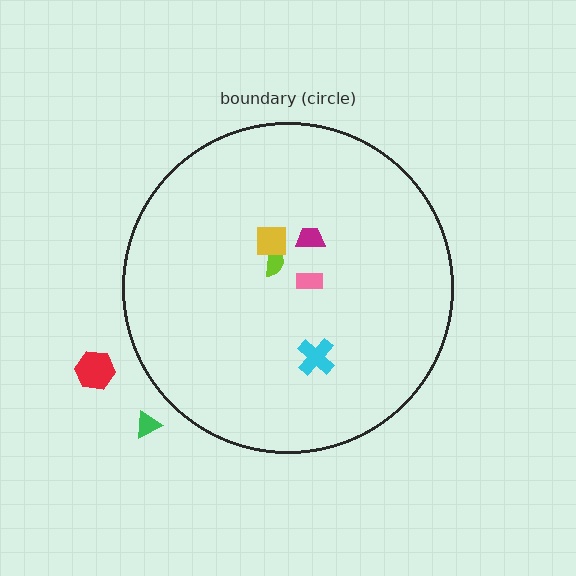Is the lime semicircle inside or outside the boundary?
Inside.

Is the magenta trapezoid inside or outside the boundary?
Inside.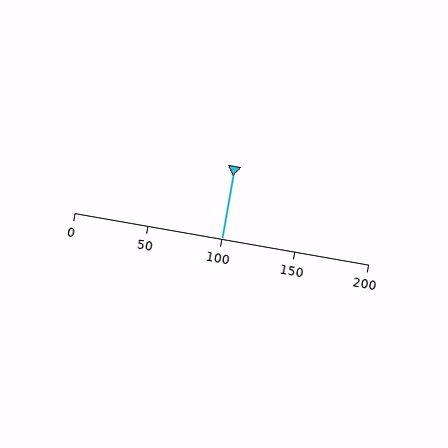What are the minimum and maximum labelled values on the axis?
The axis runs from 0 to 200.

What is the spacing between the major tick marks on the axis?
The major ticks are spaced 50 apart.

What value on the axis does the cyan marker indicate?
The marker indicates approximately 100.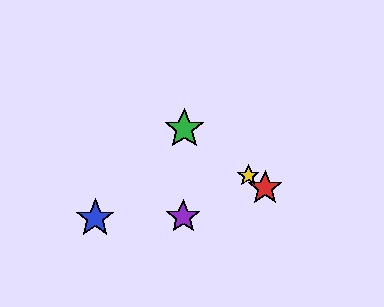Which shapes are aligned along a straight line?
The red star, the green star, the yellow star are aligned along a straight line.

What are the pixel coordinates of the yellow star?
The yellow star is at (248, 176).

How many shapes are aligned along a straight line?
3 shapes (the red star, the green star, the yellow star) are aligned along a straight line.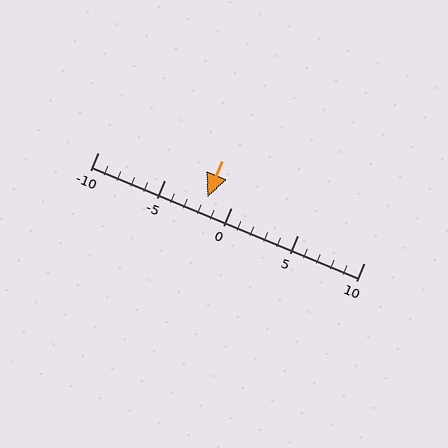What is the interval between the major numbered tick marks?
The major tick marks are spaced 5 units apart.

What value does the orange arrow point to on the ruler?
The orange arrow points to approximately -2.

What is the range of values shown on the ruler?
The ruler shows values from -10 to 10.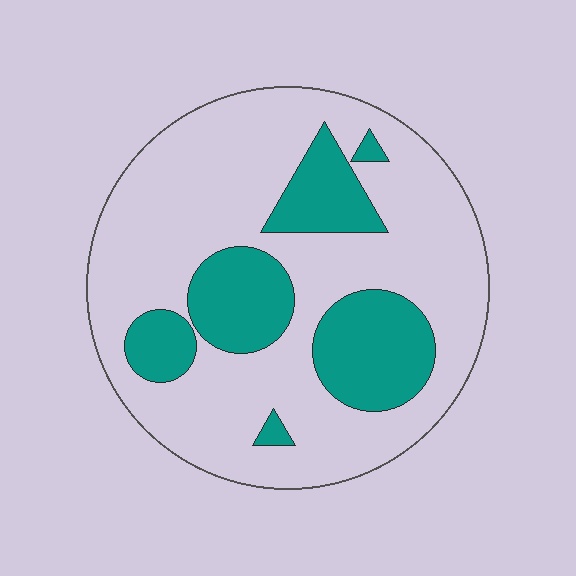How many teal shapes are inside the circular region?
6.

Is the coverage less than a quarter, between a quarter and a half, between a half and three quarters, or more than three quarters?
Between a quarter and a half.